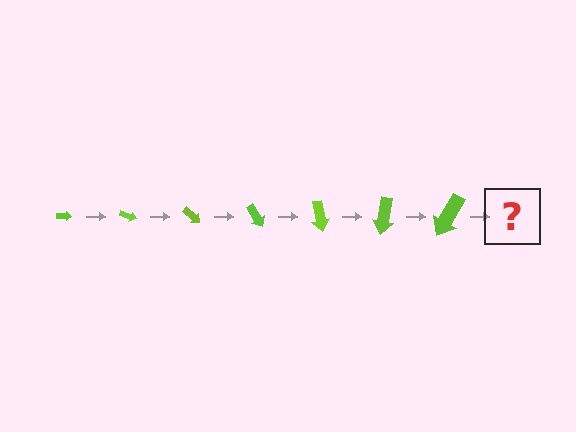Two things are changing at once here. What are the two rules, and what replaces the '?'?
The two rules are that the arrow grows larger each step and it rotates 20 degrees each step. The '?' should be an arrow, larger than the previous one and rotated 140 degrees from the start.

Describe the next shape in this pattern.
It should be an arrow, larger than the previous one and rotated 140 degrees from the start.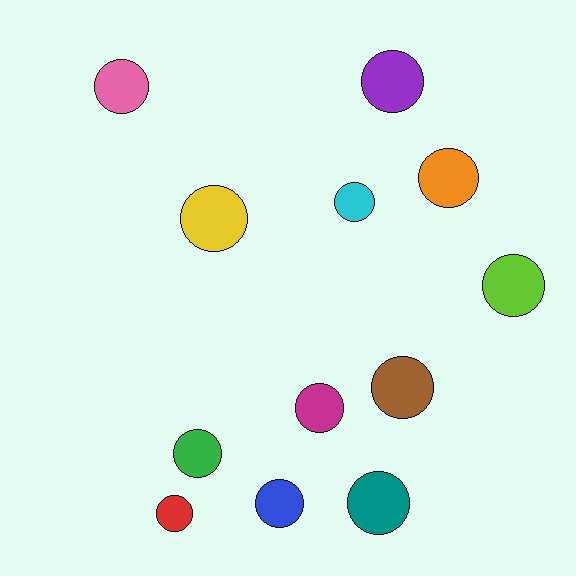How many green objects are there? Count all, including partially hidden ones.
There is 1 green object.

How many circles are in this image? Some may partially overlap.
There are 12 circles.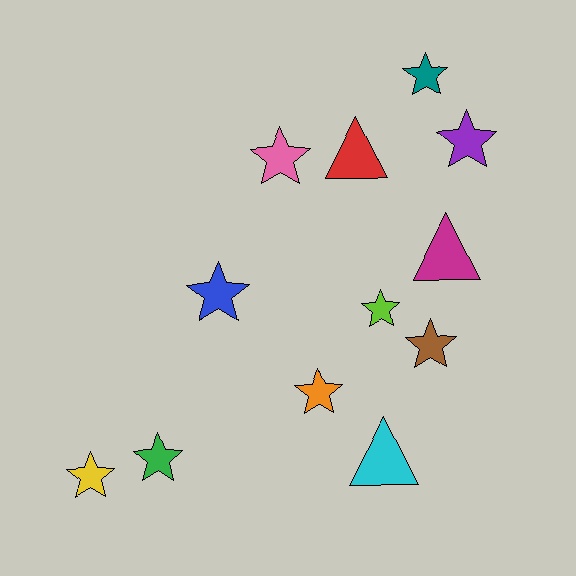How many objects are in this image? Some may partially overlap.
There are 12 objects.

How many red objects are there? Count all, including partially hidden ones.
There is 1 red object.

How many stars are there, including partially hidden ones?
There are 9 stars.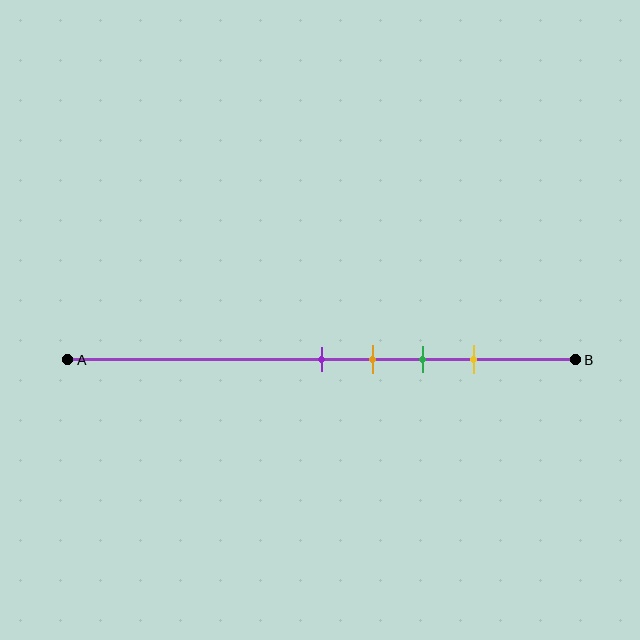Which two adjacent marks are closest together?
The purple and orange marks are the closest adjacent pair.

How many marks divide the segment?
There are 4 marks dividing the segment.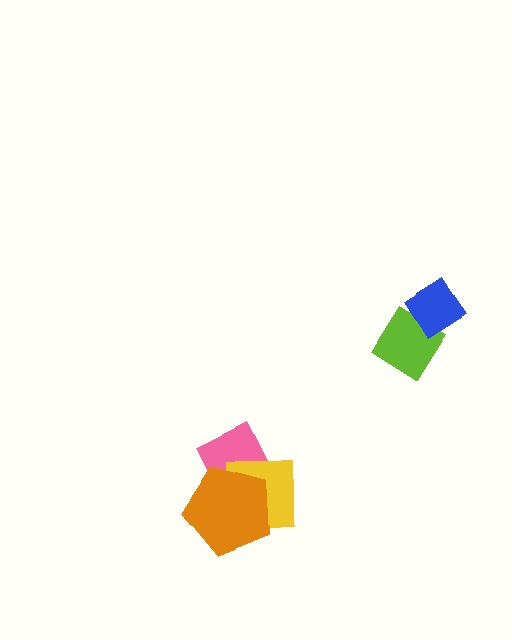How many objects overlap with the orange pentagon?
2 objects overlap with the orange pentagon.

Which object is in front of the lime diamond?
The blue diamond is in front of the lime diamond.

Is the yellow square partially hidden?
Yes, it is partially covered by another shape.